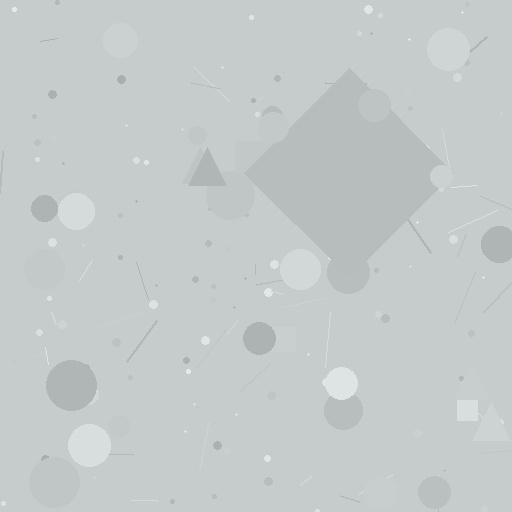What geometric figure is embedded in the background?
A diamond is embedded in the background.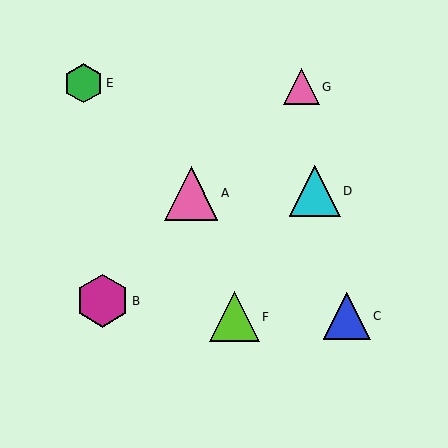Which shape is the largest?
The pink triangle (labeled A) is the largest.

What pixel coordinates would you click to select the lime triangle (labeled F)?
Click at (234, 317) to select the lime triangle F.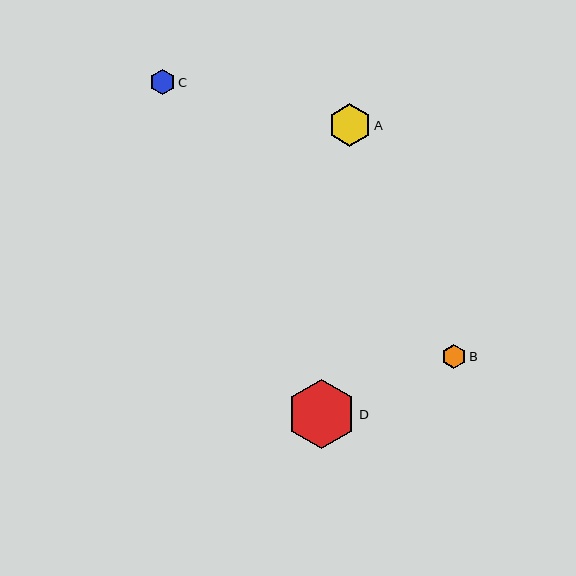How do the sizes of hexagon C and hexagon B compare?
Hexagon C and hexagon B are approximately the same size.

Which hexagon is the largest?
Hexagon D is the largest with a size of approximately 69 pixels.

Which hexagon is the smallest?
Hexagon B is the smallest with a size of approximately 24 pixels.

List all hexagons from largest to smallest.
From largest to smallest: D, A, C, B.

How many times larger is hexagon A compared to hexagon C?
Hexagon A is approximately 1.7 times the size of hexagon C.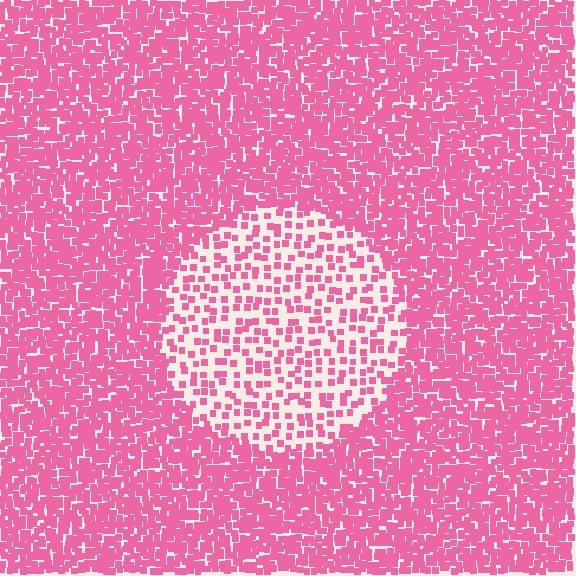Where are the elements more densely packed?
The elements are more densely packed outside the circle boundary.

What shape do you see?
I see a circle.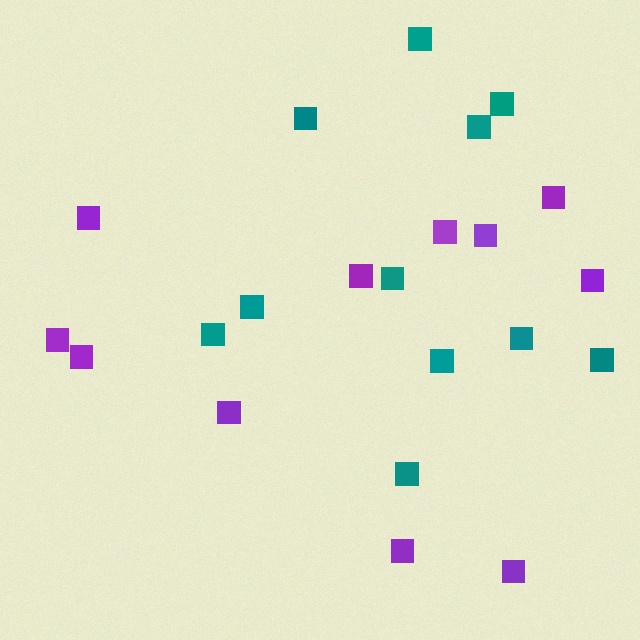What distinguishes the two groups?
There are 2 groups: one group of teal squares (11) and one group of purple squares (11).